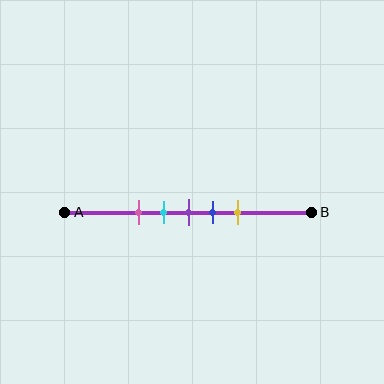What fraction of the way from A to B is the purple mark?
The purple mark is approximately 50% (0.5) of the way from A to B.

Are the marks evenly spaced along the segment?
Yes, the marks are approximately evenly spaced.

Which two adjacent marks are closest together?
The cyan and purple marks are the closest adjacent pair.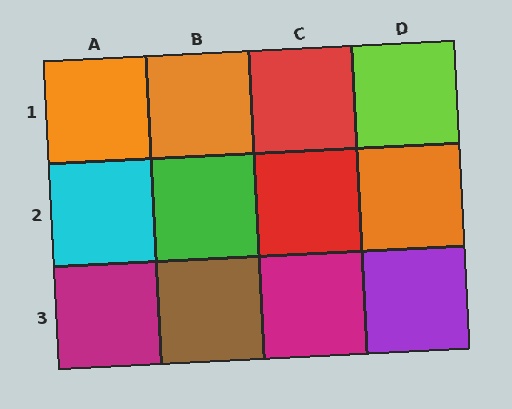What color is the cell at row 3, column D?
Purple.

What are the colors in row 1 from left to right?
Orange, orange, red, lime.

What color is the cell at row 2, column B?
Green.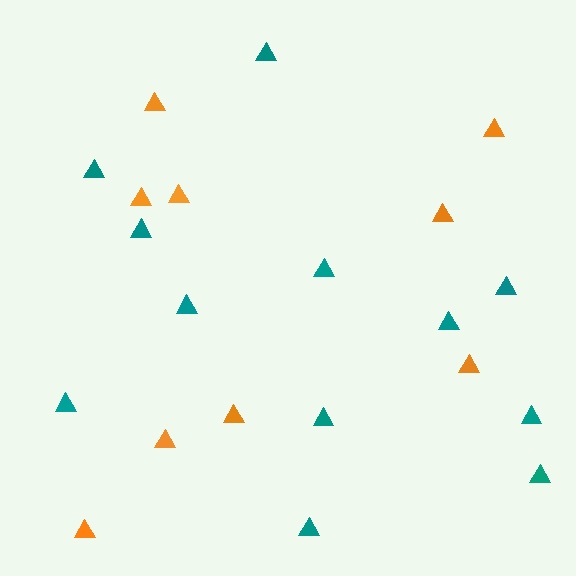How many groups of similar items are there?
There are 2 groups: one group of teal triangles (12) and one group of orange triangles (9).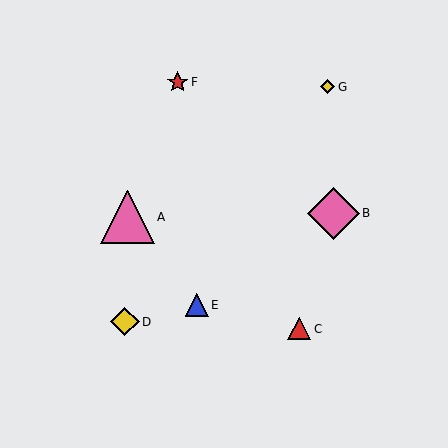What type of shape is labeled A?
Shape A is a pink triangle.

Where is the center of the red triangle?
The center of the red triangle is at (299, 329).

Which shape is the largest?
The pink triangle (labeled A) is the largest.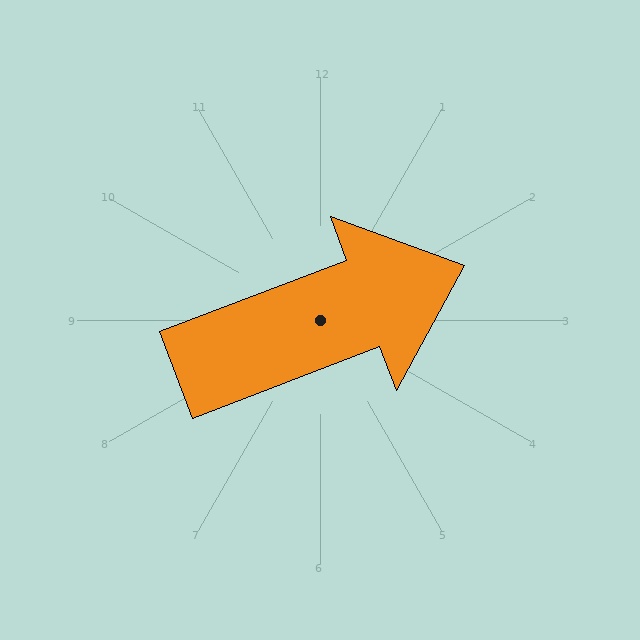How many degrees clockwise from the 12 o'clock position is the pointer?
Approximately 69 degrees.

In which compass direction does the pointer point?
East.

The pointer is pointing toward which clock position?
Roughly 2 o'clock.